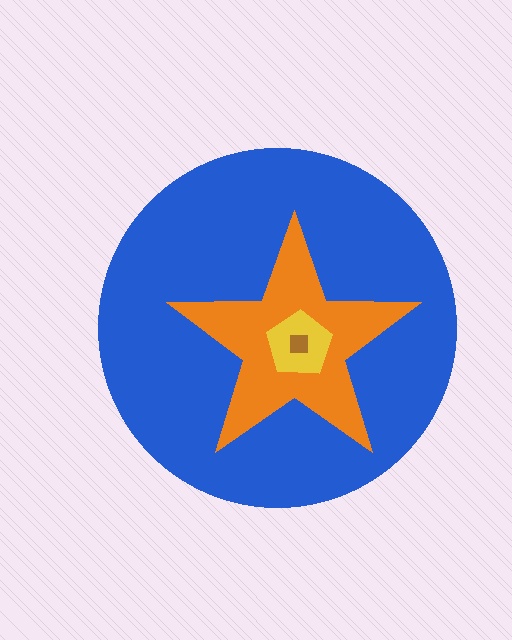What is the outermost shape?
The blue circle.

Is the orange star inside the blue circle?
Yes.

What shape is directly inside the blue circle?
The orange star.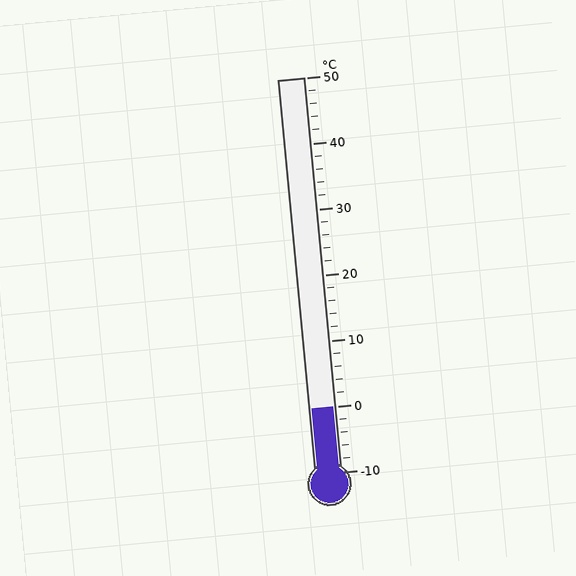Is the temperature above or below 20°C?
The temperature is below 20°C.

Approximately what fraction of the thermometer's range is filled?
The thermometer is filled to approximately 15% of its range.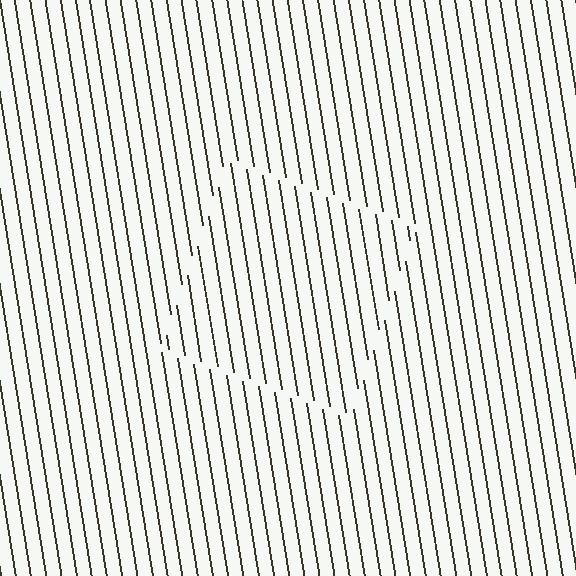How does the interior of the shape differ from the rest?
The interior of the shape contains the same grating, shifted by half a period — the contour is defined by the phase discontinuity where line-ends from the inner and outer gratings abut.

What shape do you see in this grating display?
An illusory square. The interior of the shape contains the same grating, shifted by half a period — the contour is defined by the phase discontinuity where line-ends from the inner and outer gratings abut.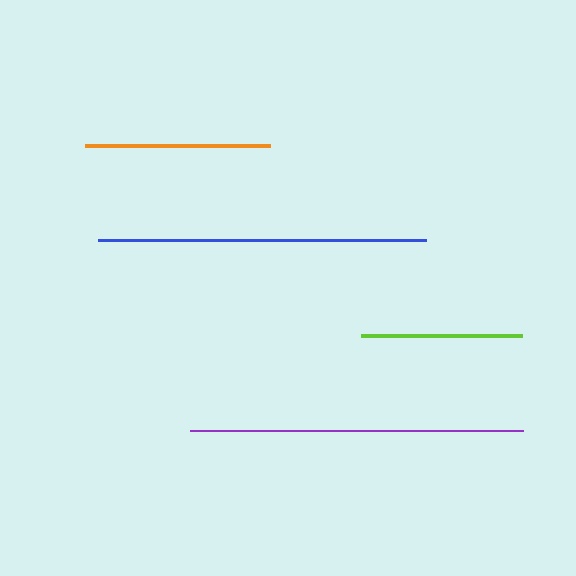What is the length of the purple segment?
The purple segment is approximately 334 pixels long.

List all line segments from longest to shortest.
From longest to shortest: purple, blue, orange, lime.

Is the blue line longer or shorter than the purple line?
The purple line is longer than the blue line.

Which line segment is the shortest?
The lime line is the shortest at approximately 161 pixels.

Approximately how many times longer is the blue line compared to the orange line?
The blue line is approximately 1.8 times the length of the orange line.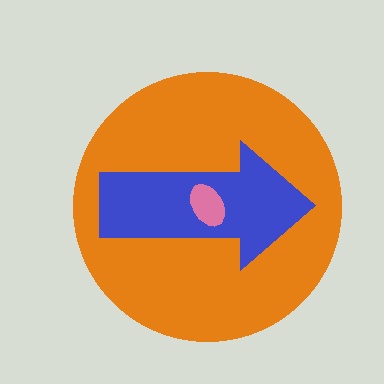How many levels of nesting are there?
3.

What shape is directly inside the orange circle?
The blue arrow.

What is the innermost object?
The pink ellipse.